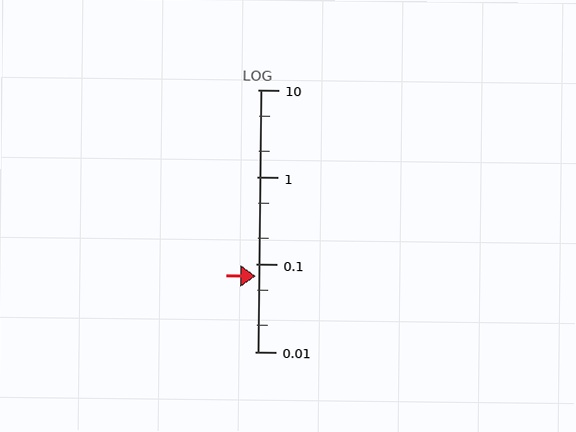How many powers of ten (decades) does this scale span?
The scale spans 3 decades, from 0.01 to 10.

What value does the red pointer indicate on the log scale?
The pointer indicates approximately 0.073.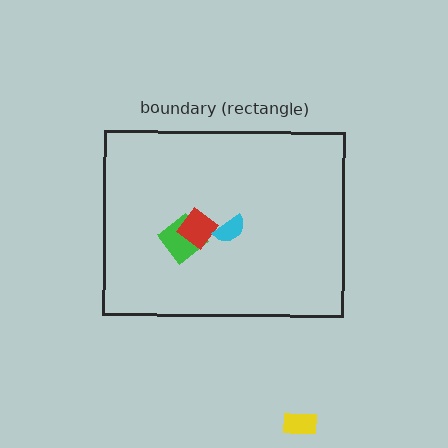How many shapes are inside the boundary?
3 inside, 1 outside.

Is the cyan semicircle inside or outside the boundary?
Inside.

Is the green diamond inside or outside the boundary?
Inside.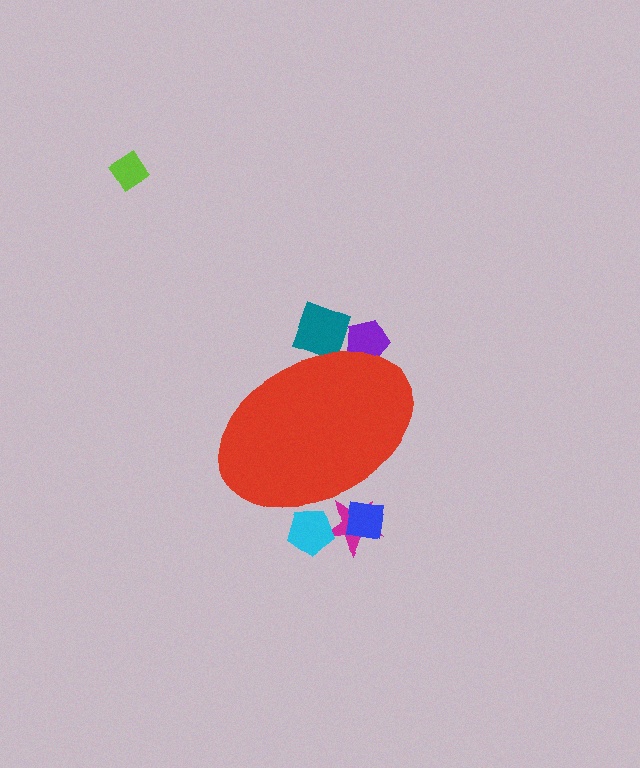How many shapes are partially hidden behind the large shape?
5 shapes are partially hidden.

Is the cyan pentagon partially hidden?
Yes, the cyan pentagon is partially hidden behind the red ellipse.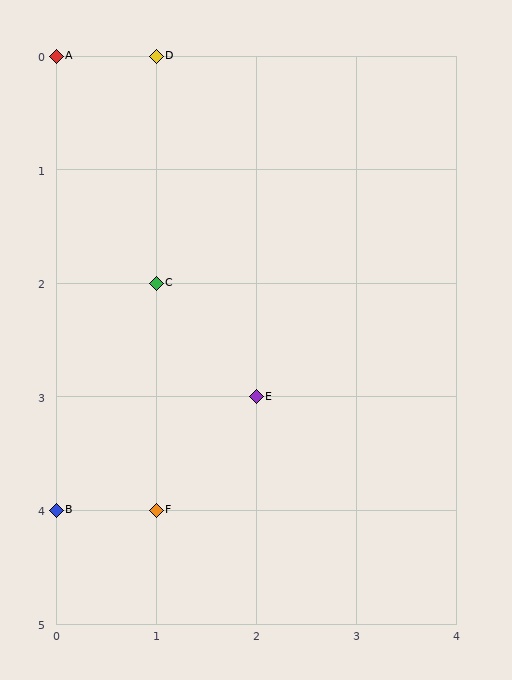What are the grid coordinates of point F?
Point F is at grid coordinates (1, 4).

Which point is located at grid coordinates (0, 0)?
Point A is at (0, 0).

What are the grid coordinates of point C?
Point C is at grid coordinates (1, 2).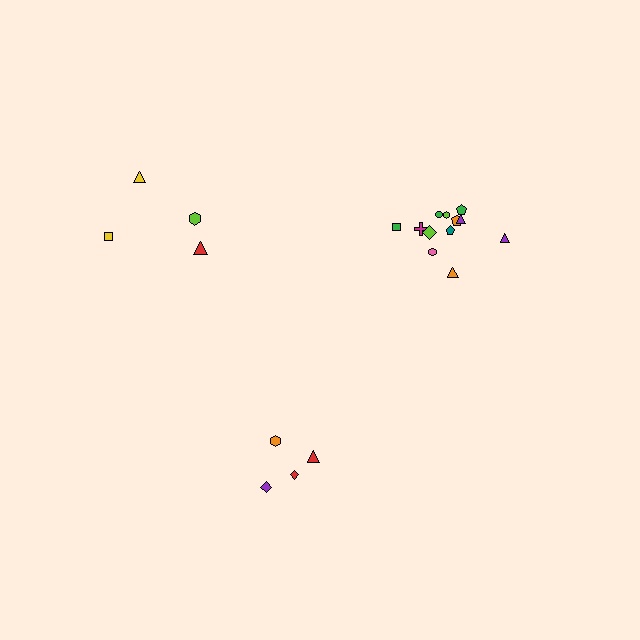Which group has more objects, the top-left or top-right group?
The top-right group.